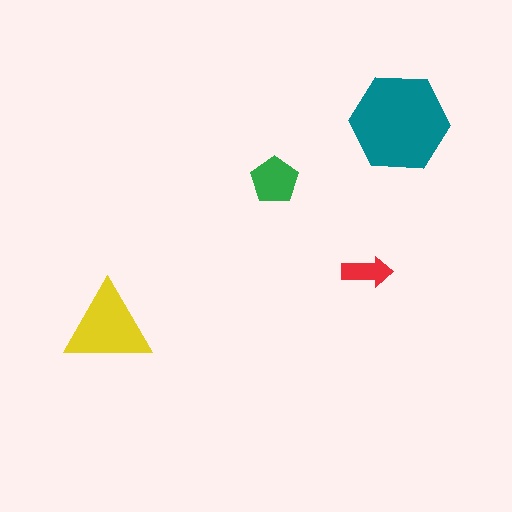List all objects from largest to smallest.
The teal hexagon, the yellow triangle, the green pentagon, the red arrow.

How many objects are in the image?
There are 4 objects in the image.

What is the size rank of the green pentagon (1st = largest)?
3rd.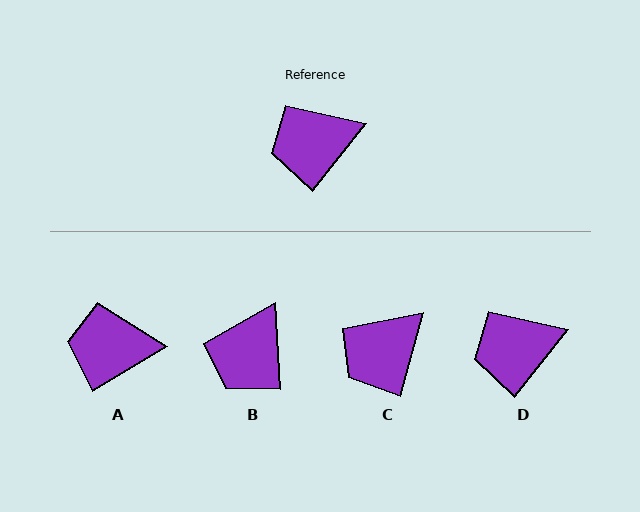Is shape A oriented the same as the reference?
No, it is off by about 20 degrees.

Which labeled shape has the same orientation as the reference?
D.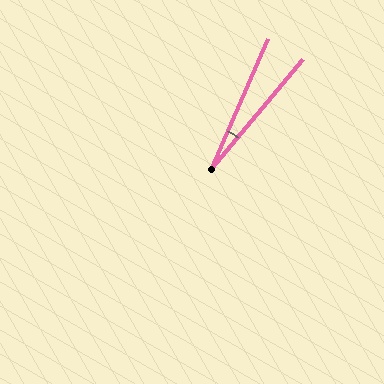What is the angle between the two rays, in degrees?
Approximately 16 degrees.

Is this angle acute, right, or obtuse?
It is acute.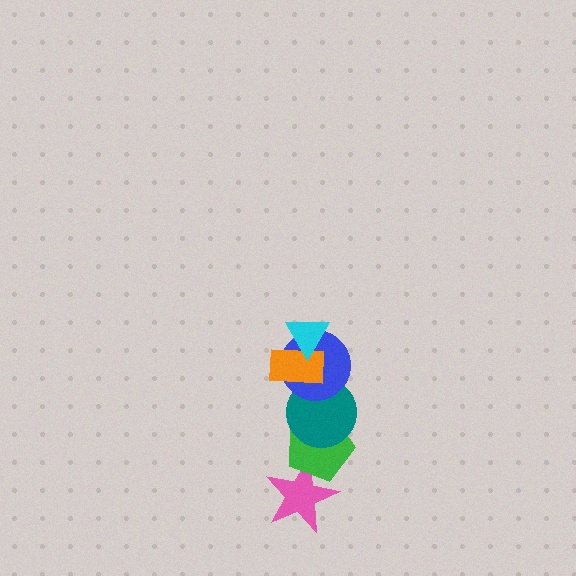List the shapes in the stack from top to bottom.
From top to bottom: the cyan triangle, the orange rectangle, the blue circle, the teal circle, the green pentagon, the pink star.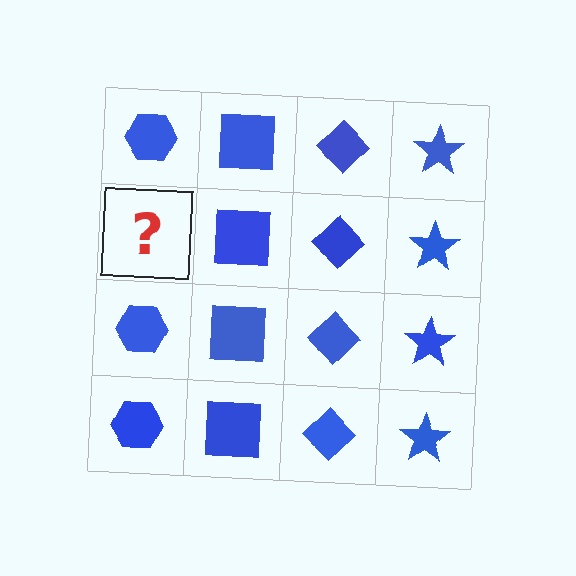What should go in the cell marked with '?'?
The missing cell should contain a blue hexagon.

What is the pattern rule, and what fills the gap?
The rule is that each column has a consistent shape. The gap should be filled with a blue hexagon.